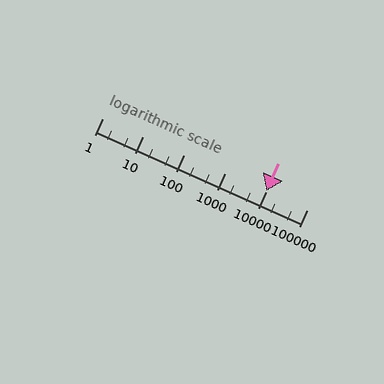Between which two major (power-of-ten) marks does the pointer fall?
The pointer is between 10000 and 100000.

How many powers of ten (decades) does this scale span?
The scale spans 5 decades, from 1 to 100000.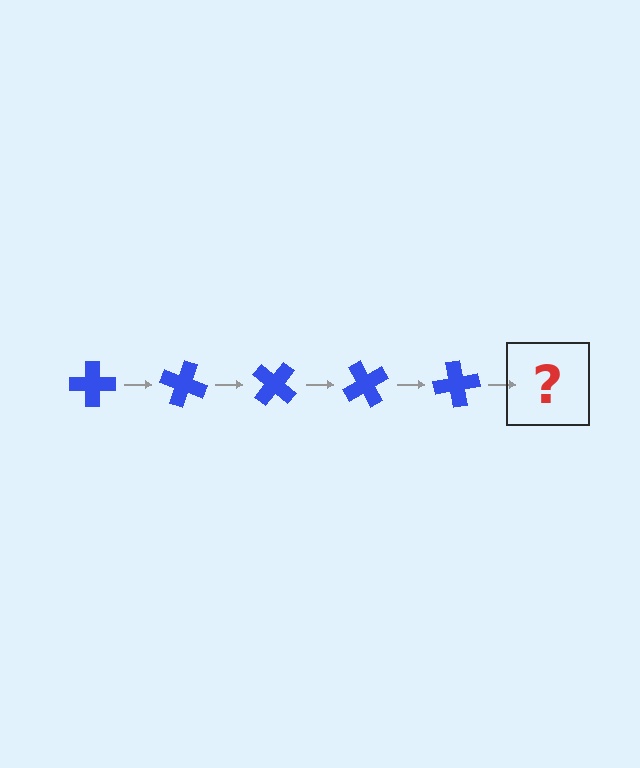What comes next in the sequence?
The next element should be a blue cross rotated 100 degrees.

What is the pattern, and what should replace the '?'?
The pattern is that the cross rotates 20 degrees each step. The '?' should be a blue cross rotated 100 degrees.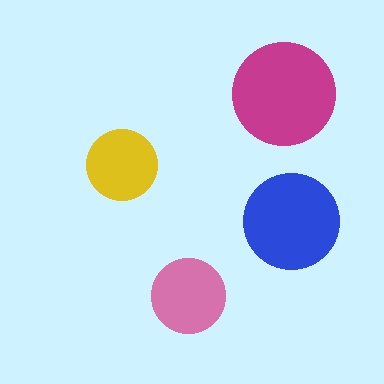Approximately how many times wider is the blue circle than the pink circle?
About 1.5 times wider.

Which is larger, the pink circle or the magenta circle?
The magenta one.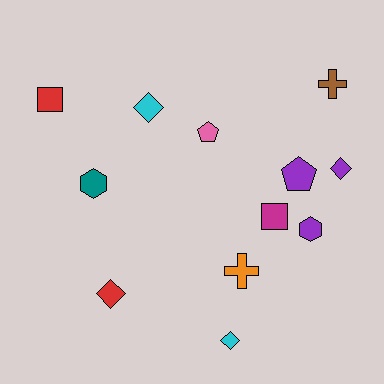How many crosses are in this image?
There are 2 crosses.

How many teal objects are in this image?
There is 1 teal object.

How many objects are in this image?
There are 12 objects.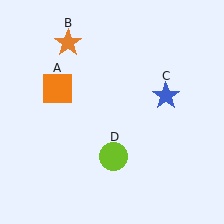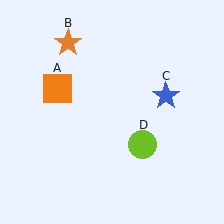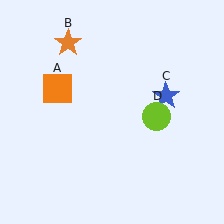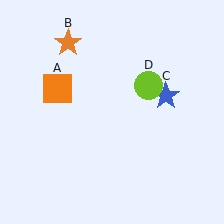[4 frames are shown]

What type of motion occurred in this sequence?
The lime circle (object D) rotated counterclockwise around the center of the scene.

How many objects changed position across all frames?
1 object changed position: lime circle (object D).